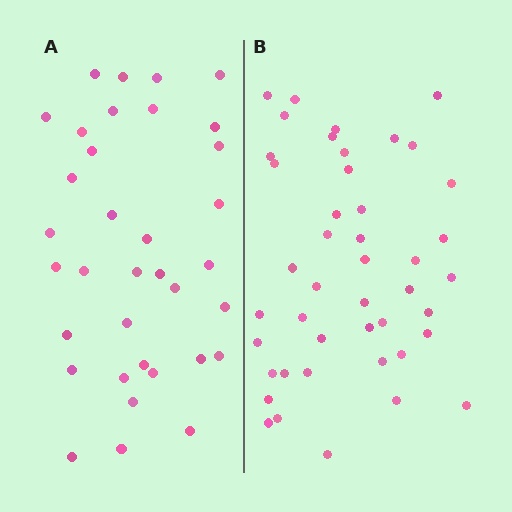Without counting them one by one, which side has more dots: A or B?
Region B (the right region) has more dots.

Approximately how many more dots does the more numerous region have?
Region B has roughly 8 or so more dots than region A.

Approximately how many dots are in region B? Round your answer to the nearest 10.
About 40 dots. (The exact count is 44, which rounds to 40.)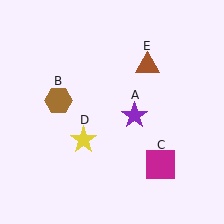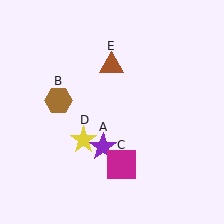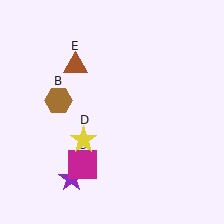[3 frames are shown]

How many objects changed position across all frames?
3 objects changed position: purple star (object A), magenta square (object C), brown triangle (object E).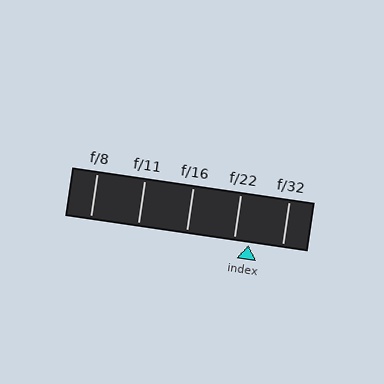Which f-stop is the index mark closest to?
The index mark is closest to f/22.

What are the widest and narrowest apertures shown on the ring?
The widest aperture shown is f/8 and the narrowest is f/32.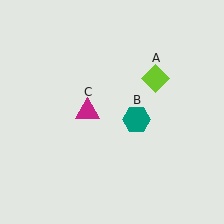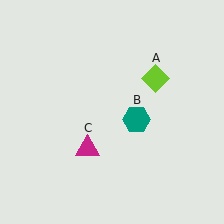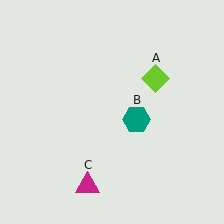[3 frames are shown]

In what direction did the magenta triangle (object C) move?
The magenta triangle (object C) moved down.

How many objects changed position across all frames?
1 object changed position: magenta triangle (object C).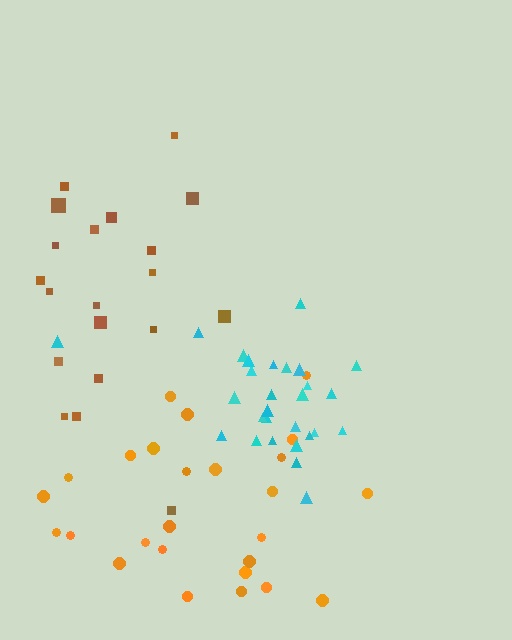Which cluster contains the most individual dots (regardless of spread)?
Cyan (28).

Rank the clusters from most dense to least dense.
cyan, orange, brown.